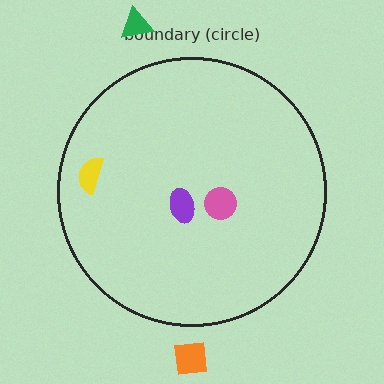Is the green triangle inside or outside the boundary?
Outside.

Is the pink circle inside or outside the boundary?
Inside.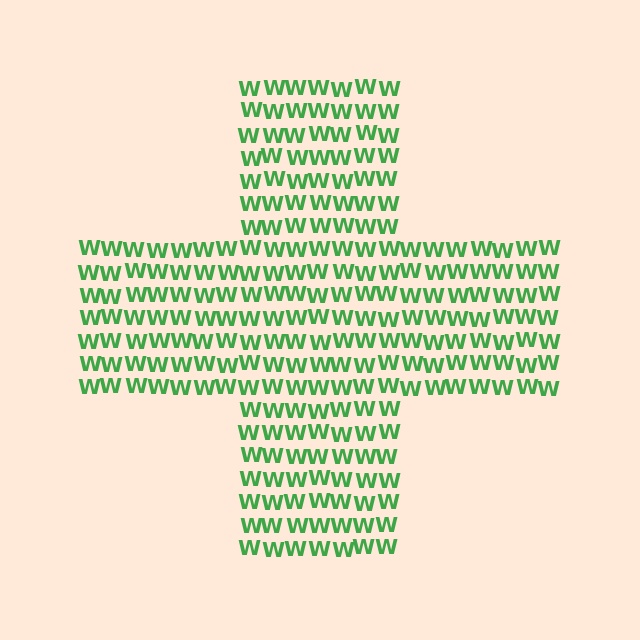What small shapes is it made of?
It is made of small letter W's.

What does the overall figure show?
The overall figure shows a cross.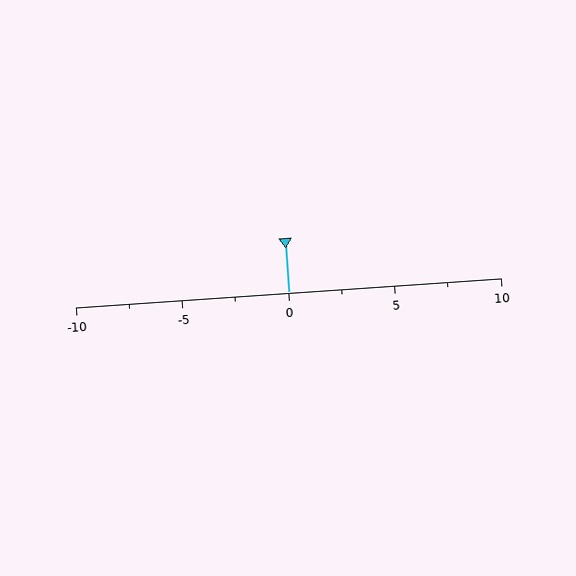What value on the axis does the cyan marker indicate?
The marker indicates approximately 0.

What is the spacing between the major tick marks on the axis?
The major ticks are spaced 5 apart.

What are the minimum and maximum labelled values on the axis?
The axis runs from -10 to 10.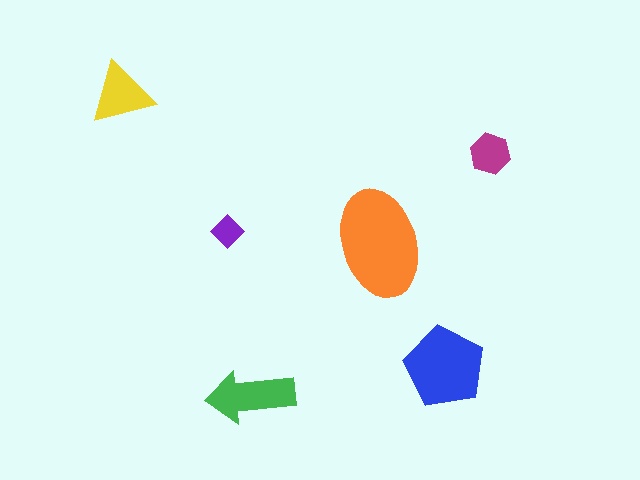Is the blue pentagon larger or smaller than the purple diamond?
Larger.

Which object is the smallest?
The purple diamond.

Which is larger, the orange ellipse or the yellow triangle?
The orange ellipse.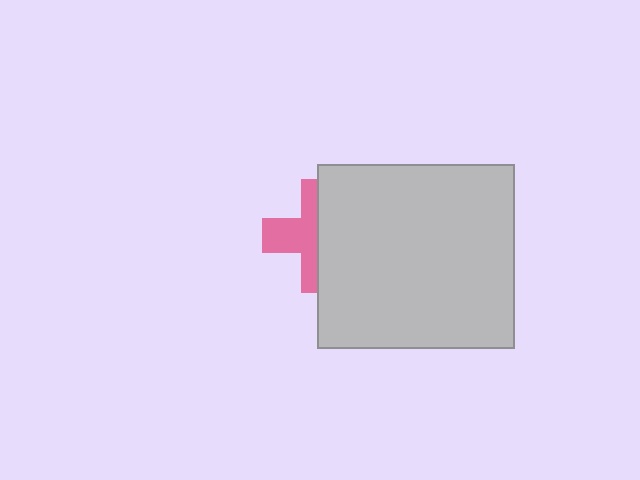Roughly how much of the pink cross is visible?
About half of it is visible (roughly 48%).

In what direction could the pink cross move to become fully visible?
The pink cross could move left. That would shift it out from behind the light gray rectangle entirely.